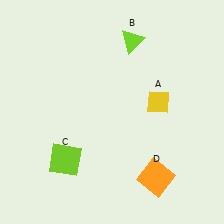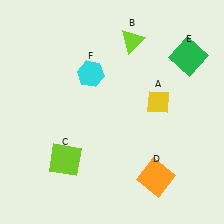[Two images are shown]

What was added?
A green square (E), a cyan hexagon (F) were added in Image 2.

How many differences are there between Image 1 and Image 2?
There are 2 differences between the two images.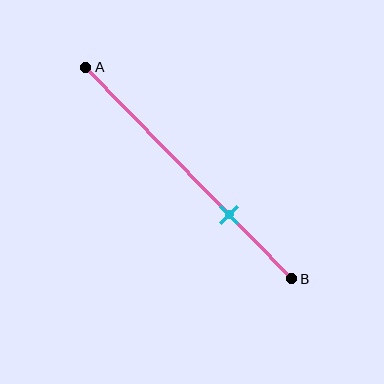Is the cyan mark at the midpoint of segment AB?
No, the mark is at about 70% from A, not at the 50% midpoint.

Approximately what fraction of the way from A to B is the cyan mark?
The cyan mark is approximately 70% of the way from A to B.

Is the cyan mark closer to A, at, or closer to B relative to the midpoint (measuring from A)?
The cyan mark is closer to point B than the midpoint of segment AB.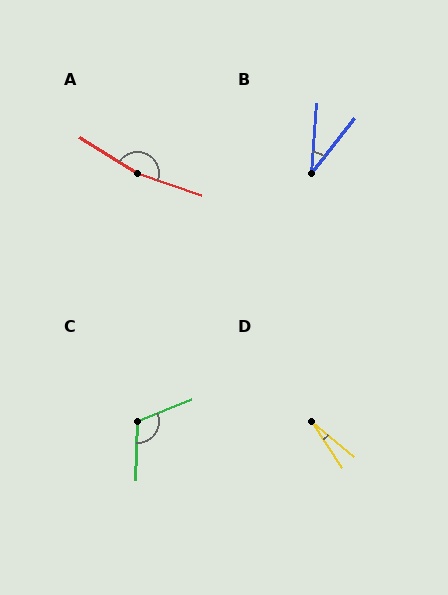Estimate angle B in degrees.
Approximately 34 degrees.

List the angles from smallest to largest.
D (17°), B (34°), C (113°), A (167°).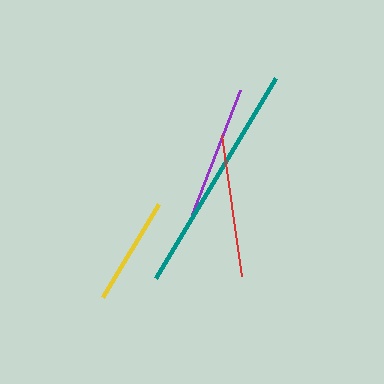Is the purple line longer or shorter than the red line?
The red line is longer than the purple line.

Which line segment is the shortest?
The yellow line is the shortest at approximately 108 pixels.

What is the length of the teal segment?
The teal segment is approximately 234 pixels long.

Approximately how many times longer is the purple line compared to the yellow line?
The purple line is approximately 1.2 times the length of the yellow line.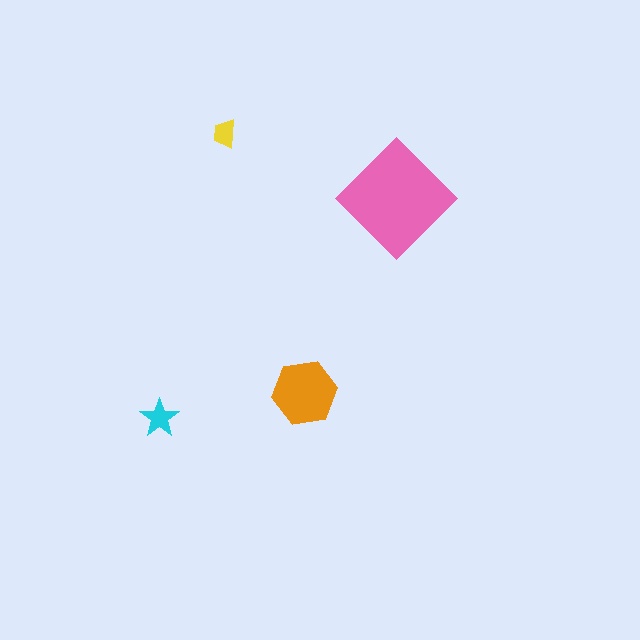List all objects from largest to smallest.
The pink diamond, the orange hexagon, the cyan star, the yellow trapezoid.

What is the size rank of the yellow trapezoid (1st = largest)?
4th.